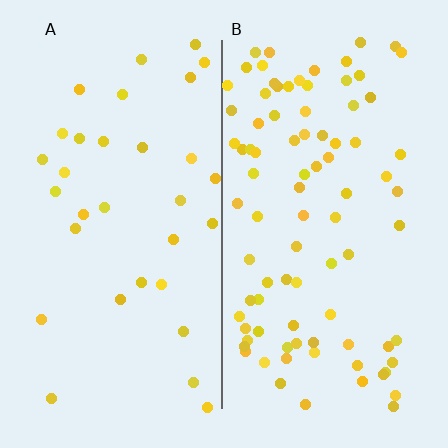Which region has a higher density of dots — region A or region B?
B (the right).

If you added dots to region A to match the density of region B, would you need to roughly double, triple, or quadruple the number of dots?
Approximately triple.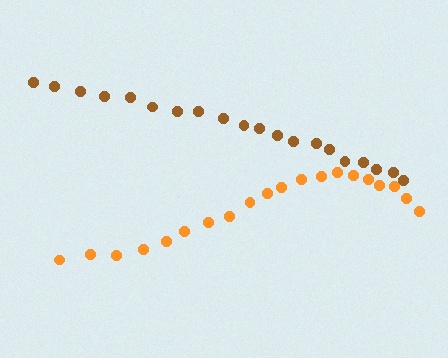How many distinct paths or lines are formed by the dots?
There are 2 distinct paths.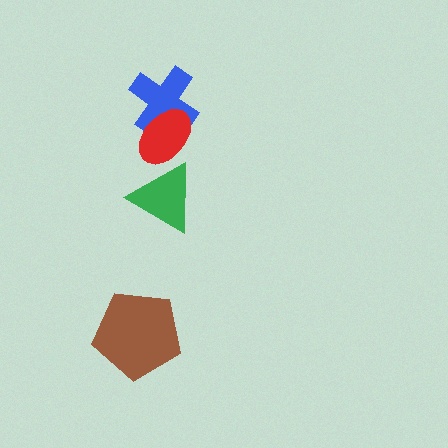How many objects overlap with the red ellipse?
2 objects overlap with the red ellipse.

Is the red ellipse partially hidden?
No, no other shape covers it.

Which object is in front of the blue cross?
The red ellipse is in front of the blue cross.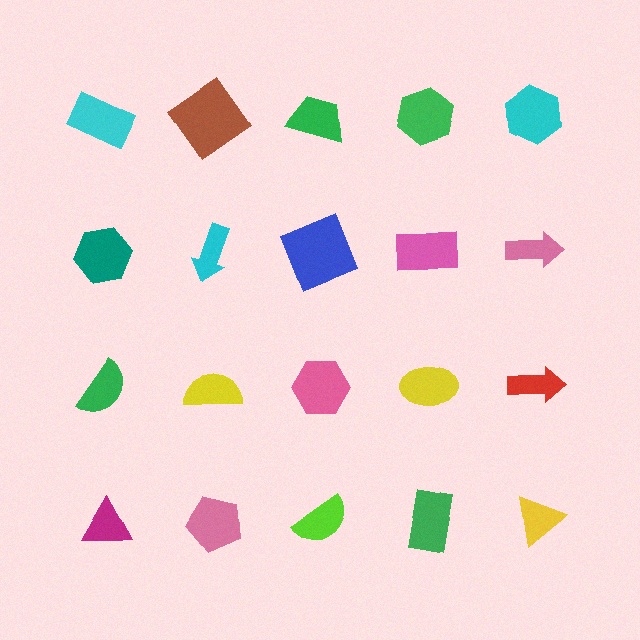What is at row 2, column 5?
A pink arrow.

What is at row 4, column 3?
A lime semicircle.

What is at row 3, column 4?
A yellow ellipse.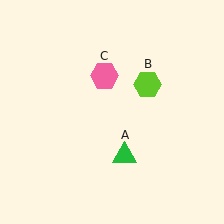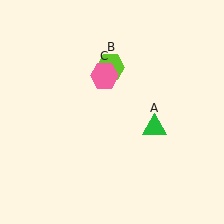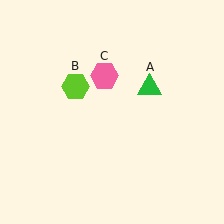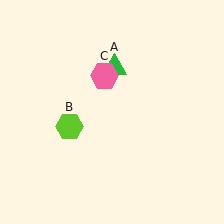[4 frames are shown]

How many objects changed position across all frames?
2 objects changed position: green triangle (object A), lime hexagon (object B).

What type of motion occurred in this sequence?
The green triangle (object A), lime hexagon (object B) rotated counterclockwise around the center of the scene.